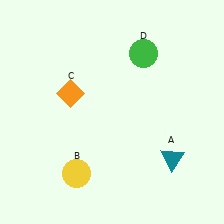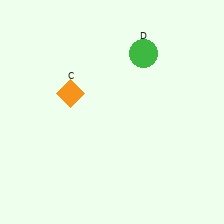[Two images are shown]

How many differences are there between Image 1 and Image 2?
There are 2 differences between the two images.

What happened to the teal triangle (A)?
The teal triangle (A) was removed in Image 2. It was in the bottom-right area of Image 1.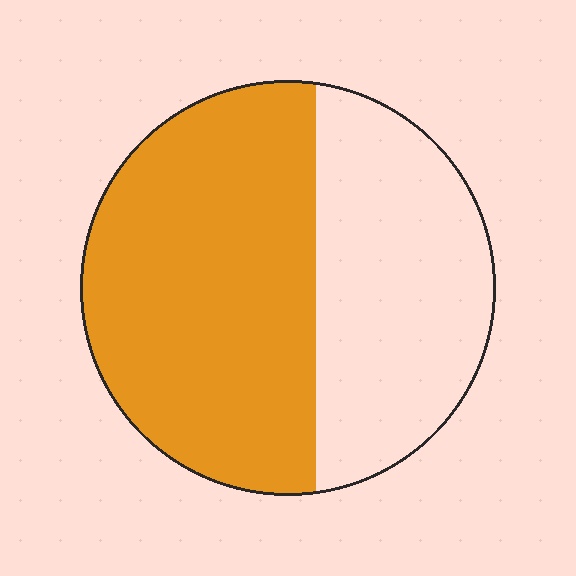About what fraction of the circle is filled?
About three fifths (3/5).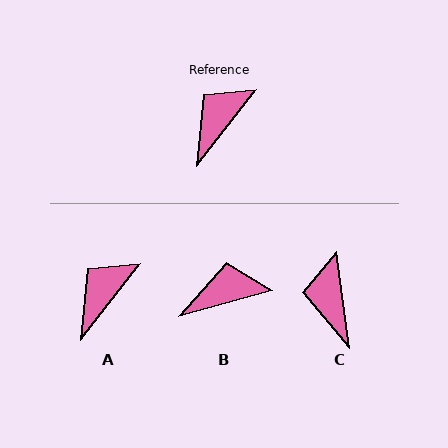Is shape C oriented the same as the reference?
No, it is off by about 45 degrees.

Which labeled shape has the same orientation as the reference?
A.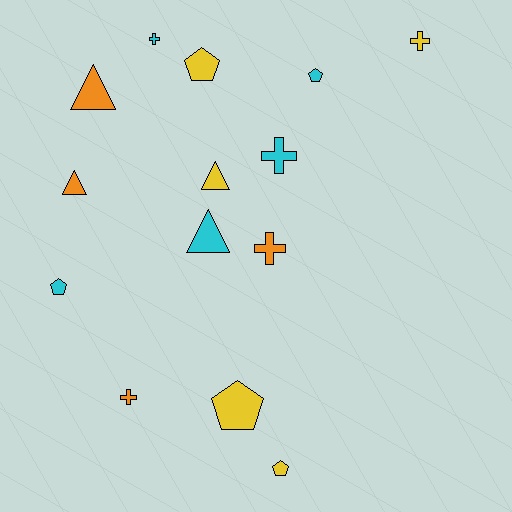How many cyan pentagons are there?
There are 2 cyan pentagons.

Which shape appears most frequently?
Pentagon, with 5 objects.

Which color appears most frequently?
Yellow, with 5 objects.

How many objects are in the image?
There are 14 objects.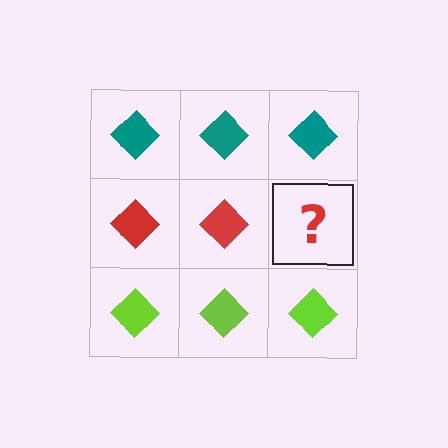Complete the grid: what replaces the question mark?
The question mark should be replaced with a red diamond.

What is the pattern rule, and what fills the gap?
The rule is that each row has a consistent color. The gap should be filled with a red diamond.